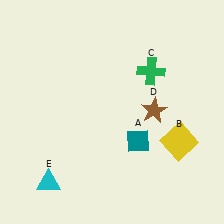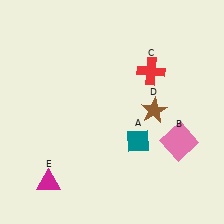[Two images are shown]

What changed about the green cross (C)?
In Image 1, C is green. In Image 2, it changed to red.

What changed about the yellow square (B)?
In Image 1, B is yellow. In Image 2, it changed to pink.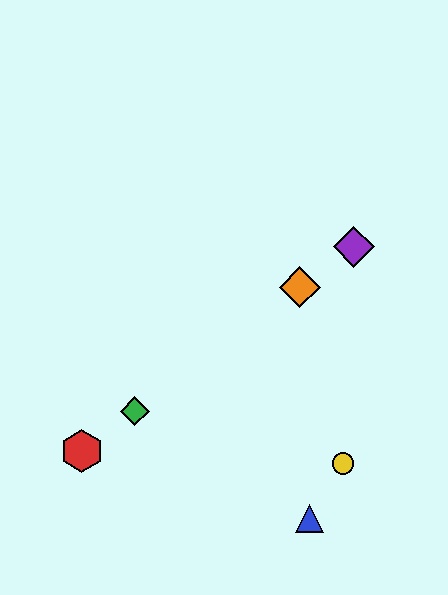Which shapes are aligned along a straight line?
The red hexagon, the green diamond, the purple diamond, the orange diamond are aligned along a straight line.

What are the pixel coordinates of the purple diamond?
The purple diamond is at (354, 247).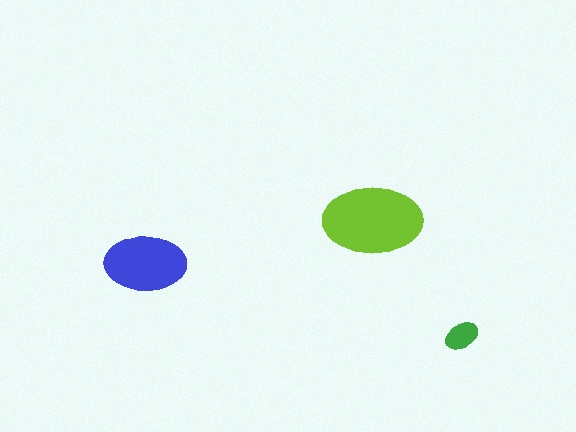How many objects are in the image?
There are 3 objects in the image.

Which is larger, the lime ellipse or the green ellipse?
The lime one.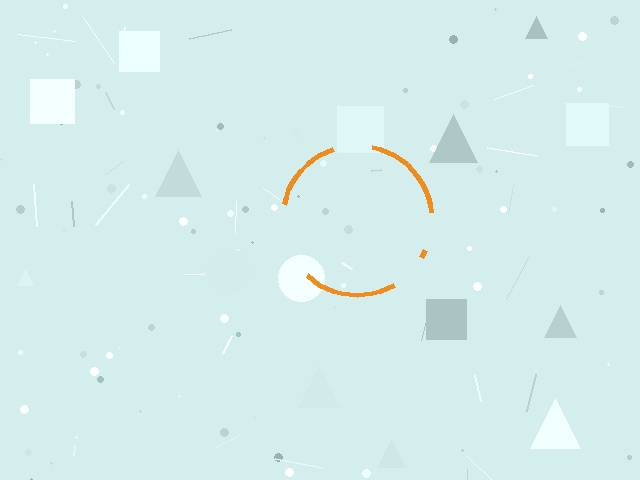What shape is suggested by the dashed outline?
The dashed outline suggests a circle.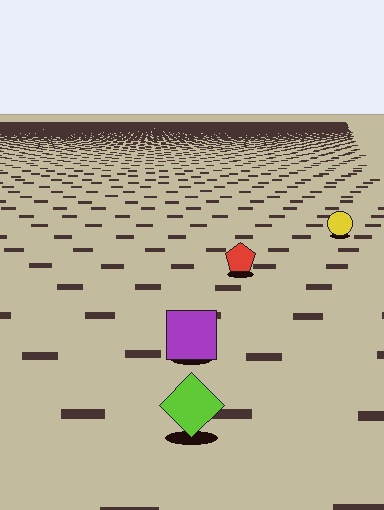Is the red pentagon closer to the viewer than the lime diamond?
No. The lime diamond is closer — you can tell from the texture gradient: the ground texture is coarser near it.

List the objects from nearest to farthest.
From nearest to farthest: the lime diamond, the purple square, the red pentagon, the yellow circle.